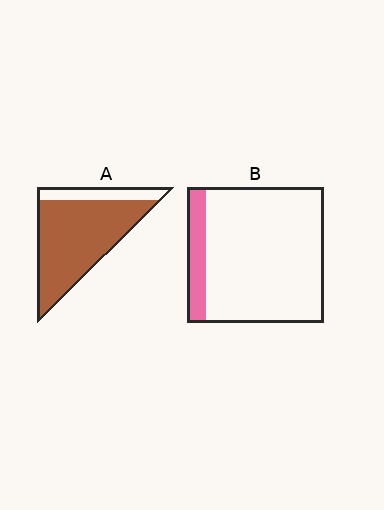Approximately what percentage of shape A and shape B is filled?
A is approximately 80% and B is approximately 15%.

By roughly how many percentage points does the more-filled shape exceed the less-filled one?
By roughly 70 percentage points (A over B).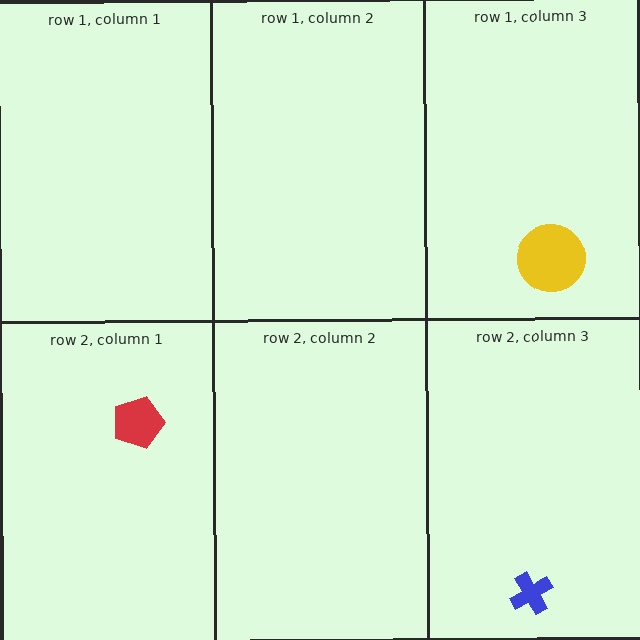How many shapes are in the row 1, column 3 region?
1.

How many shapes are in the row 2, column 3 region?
1.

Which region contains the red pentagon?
The row 2, column 1 region.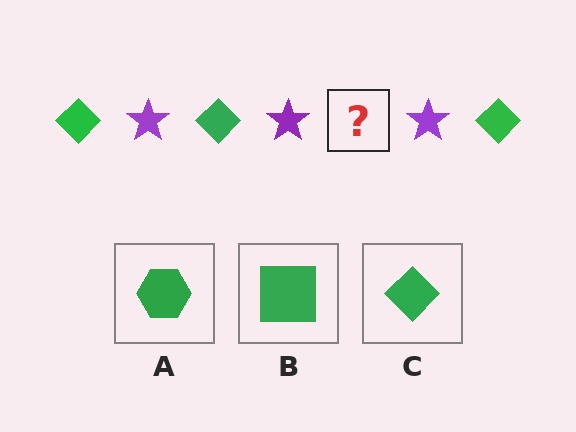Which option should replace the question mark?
Option C.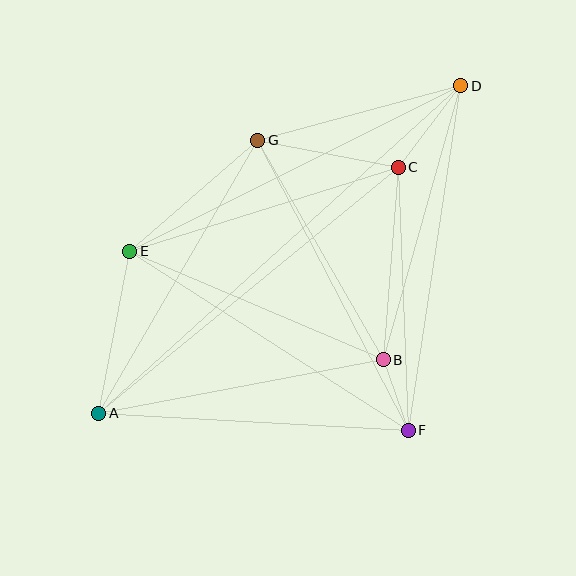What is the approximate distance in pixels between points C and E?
The distance between C and E is approximately 281 pixels.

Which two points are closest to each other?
Points B and F are closest to each other.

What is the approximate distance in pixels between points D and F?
The distance between D and F is approximately 349 pixels.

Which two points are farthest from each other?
Points A and D are farthest from each other.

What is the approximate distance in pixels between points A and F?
The distance between A and F is approximately 310 pixels.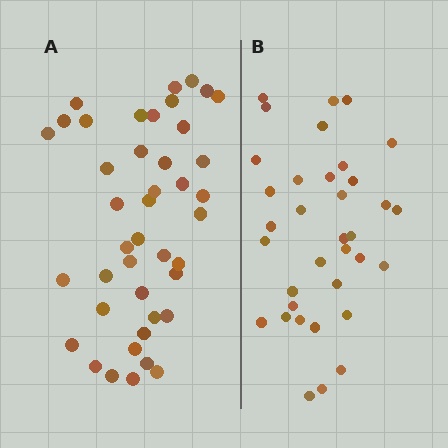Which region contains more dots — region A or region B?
Region A (the left region) has more dots.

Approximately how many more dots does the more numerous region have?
Region A has roughly 8 or so more dots than region B.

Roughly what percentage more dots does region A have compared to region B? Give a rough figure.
About 20% more.